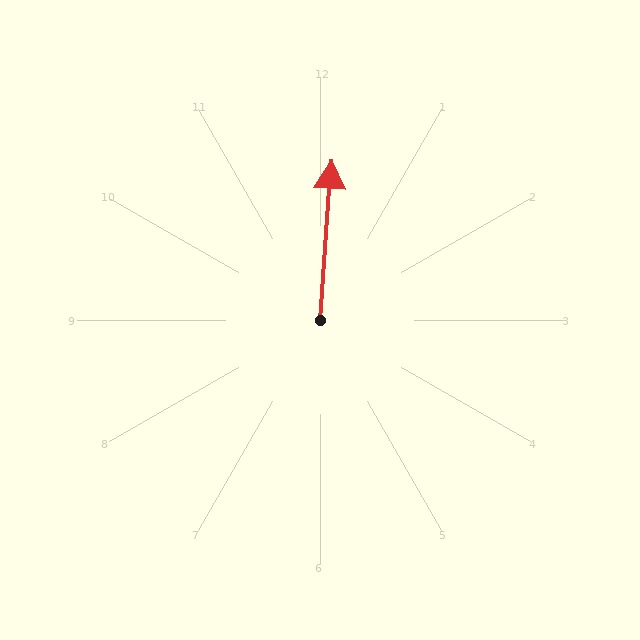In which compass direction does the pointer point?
North.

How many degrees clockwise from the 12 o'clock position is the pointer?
Approximately 4 degrees.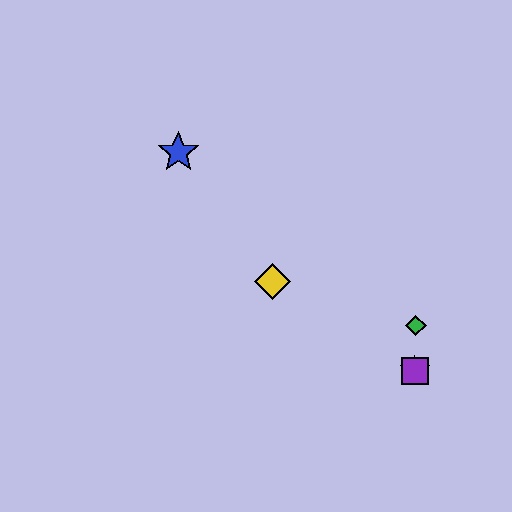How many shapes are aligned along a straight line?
3 shapes (the red star, the yellow diamond, the purple square) are aligned along a straight line.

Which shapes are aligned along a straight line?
The red star, the yellow diamond, the purple square are aligned along a straight line.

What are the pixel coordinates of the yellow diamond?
The yellow diamond is at (273, 281).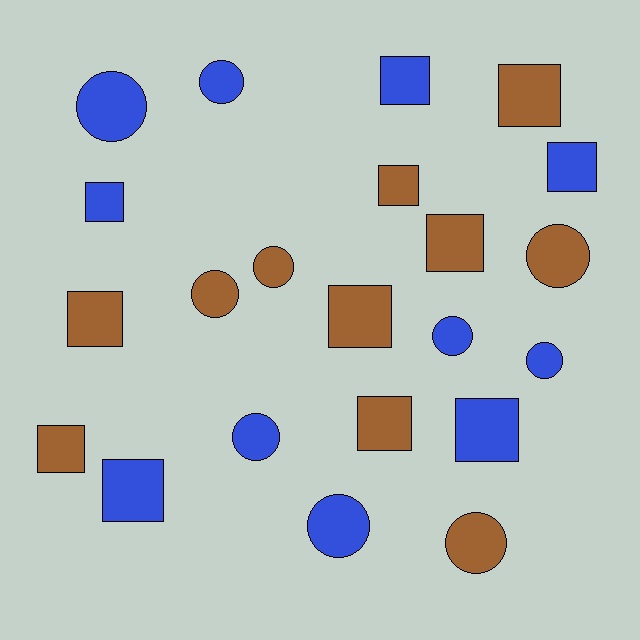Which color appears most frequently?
Brown, with 11 objects.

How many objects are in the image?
There are 22 objects.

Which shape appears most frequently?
Square, with 12 objects.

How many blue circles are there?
There are 6 blue circles.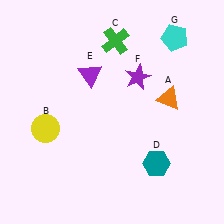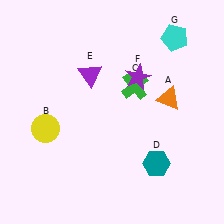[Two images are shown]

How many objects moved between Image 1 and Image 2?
1 object moved between the two images.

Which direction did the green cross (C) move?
The green cross (C) moved down.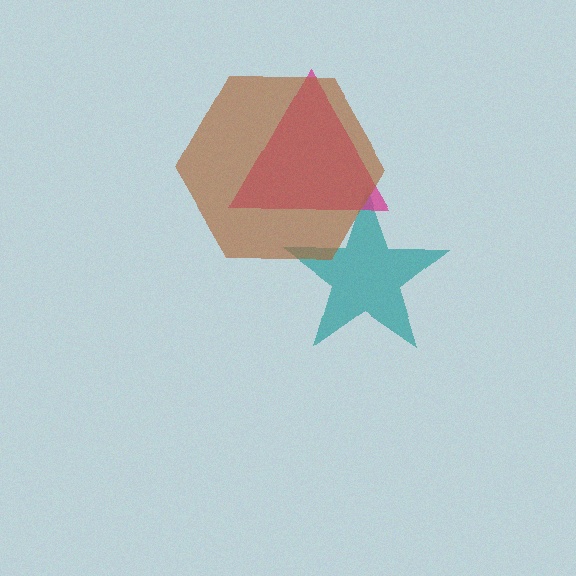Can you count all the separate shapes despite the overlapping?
Yes, there are 3 separate shapes.